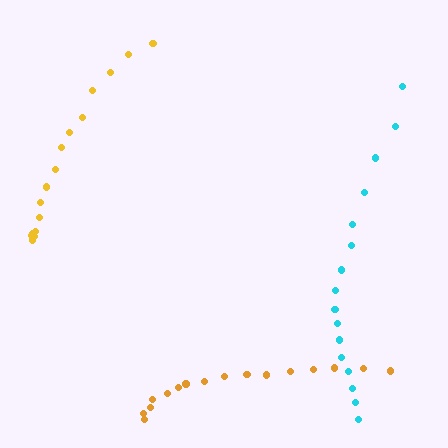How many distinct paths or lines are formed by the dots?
There are 3 distinct paths.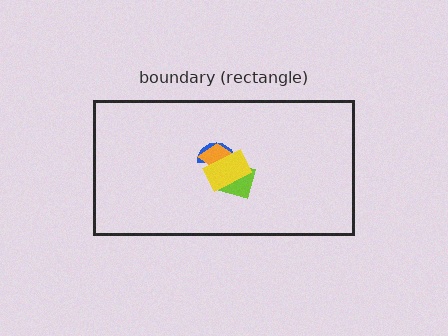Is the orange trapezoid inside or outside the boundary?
Inside.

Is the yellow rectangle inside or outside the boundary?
Inside.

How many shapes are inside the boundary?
4 inside, 0 outside.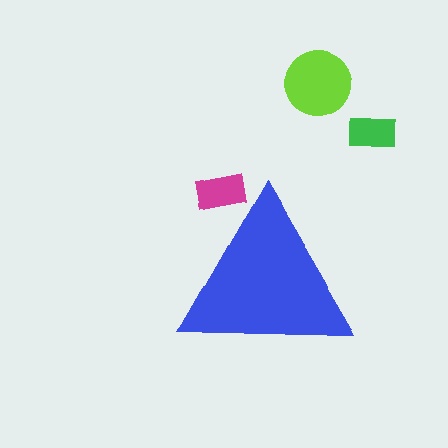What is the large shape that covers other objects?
A blue triangle.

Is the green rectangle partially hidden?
No, the green rectangle is fully visible.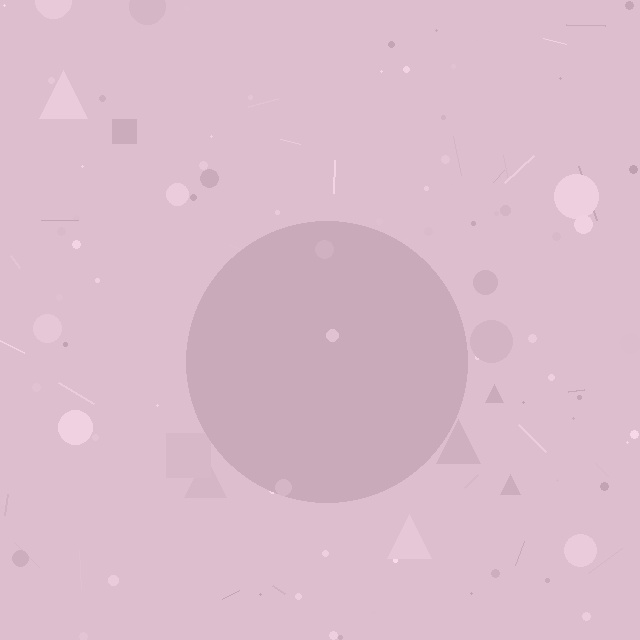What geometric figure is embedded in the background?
A circle is embedded in the background.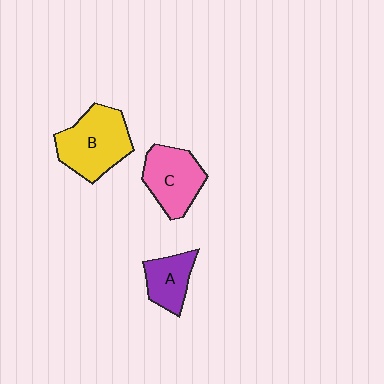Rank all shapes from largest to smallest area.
From largest to smallest: B (yellow), C (pink), A (purple).